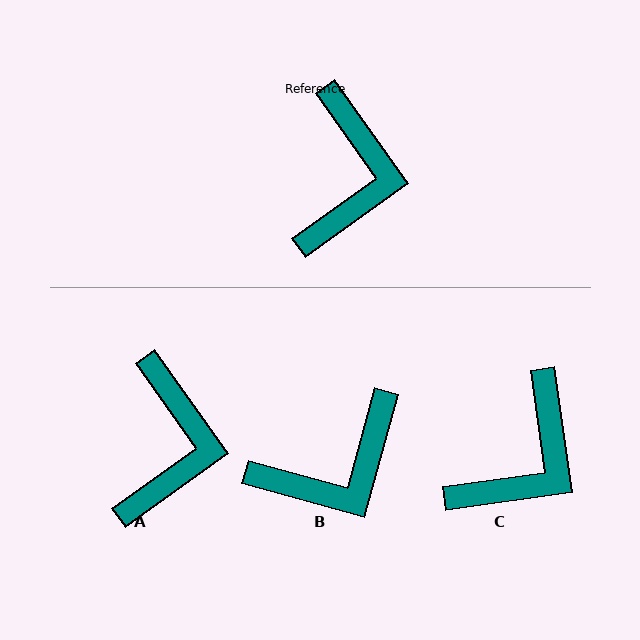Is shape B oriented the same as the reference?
No, it is off by about 51 degrees.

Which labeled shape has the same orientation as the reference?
A.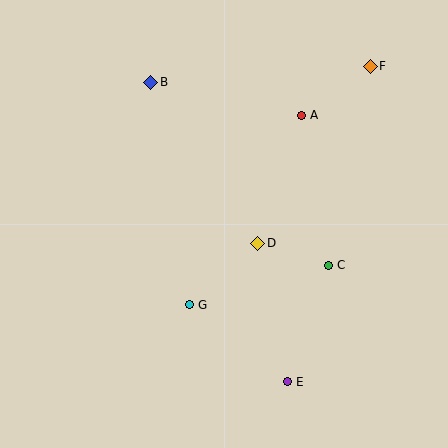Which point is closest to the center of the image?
Point D at (258, 243) is closest to the center.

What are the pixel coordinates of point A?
Point A is at (301, 115).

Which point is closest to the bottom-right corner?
Point E is closest to the bottom-right corner.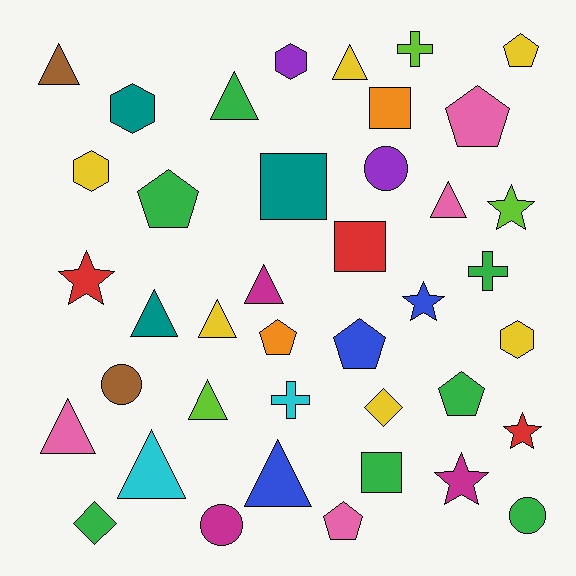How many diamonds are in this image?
There are 2 diamonds.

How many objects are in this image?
There are 40 objects.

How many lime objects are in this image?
There are 3 lime objects.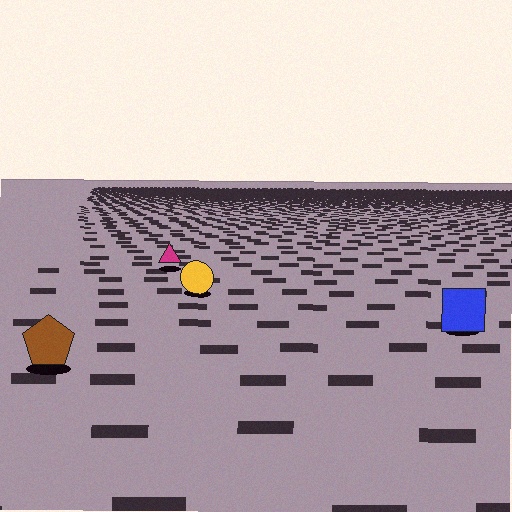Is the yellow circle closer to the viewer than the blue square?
No. The blue square is closer — you can tell from the texture gradient: the ground texture is coarser near it.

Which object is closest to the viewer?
The brown pentagon is closest. The texture marks near it are larger and more spread out.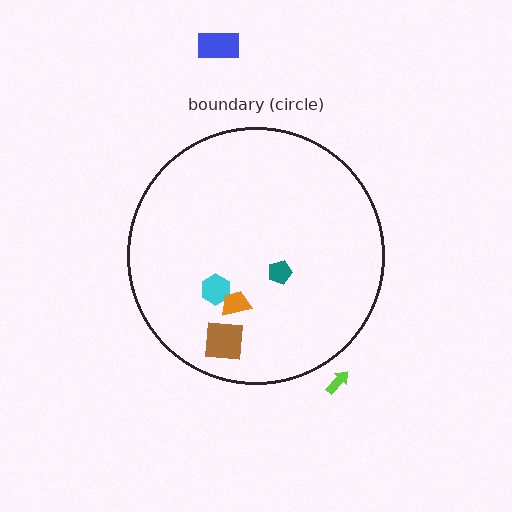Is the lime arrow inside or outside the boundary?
Outside.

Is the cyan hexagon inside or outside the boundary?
Inside.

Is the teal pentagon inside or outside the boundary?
Inside.